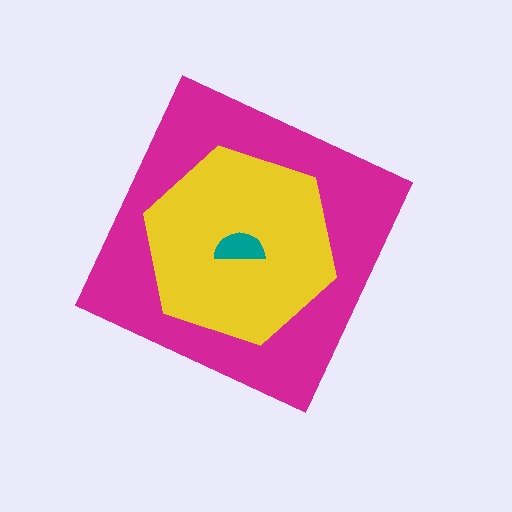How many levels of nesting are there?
3.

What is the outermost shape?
The magenta diamond.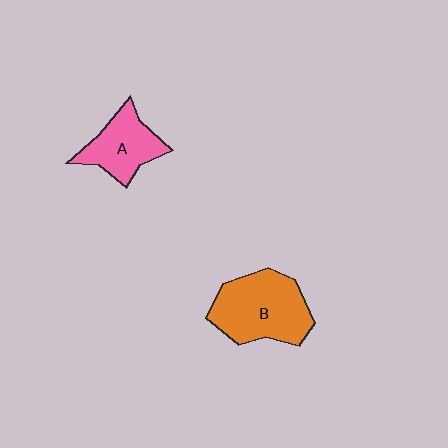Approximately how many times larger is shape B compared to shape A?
Approximately 1.5 times.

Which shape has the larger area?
Shape B (orange).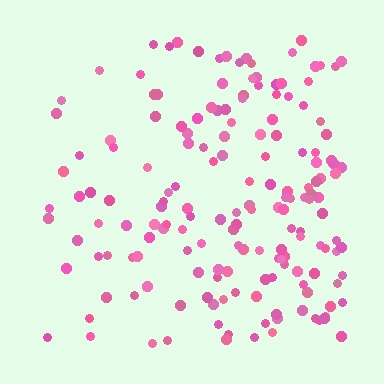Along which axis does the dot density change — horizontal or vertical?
Horizontal.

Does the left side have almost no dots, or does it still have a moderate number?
Still a moderate number, just noticeably fewer than the right.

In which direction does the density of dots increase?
From left to right, with the right side densest.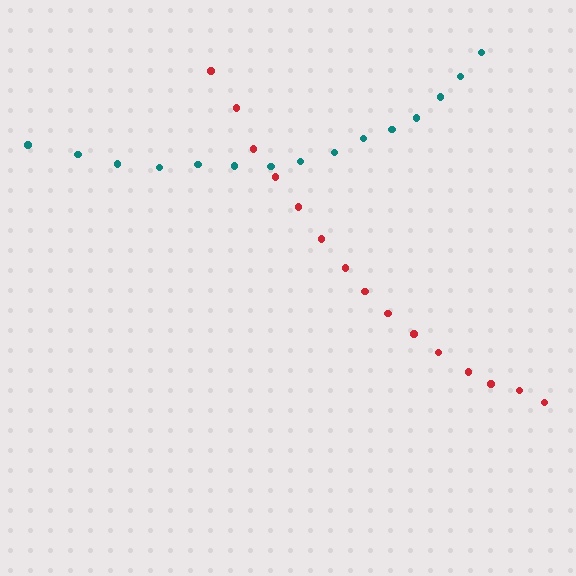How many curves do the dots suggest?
There are 2 distinct paths.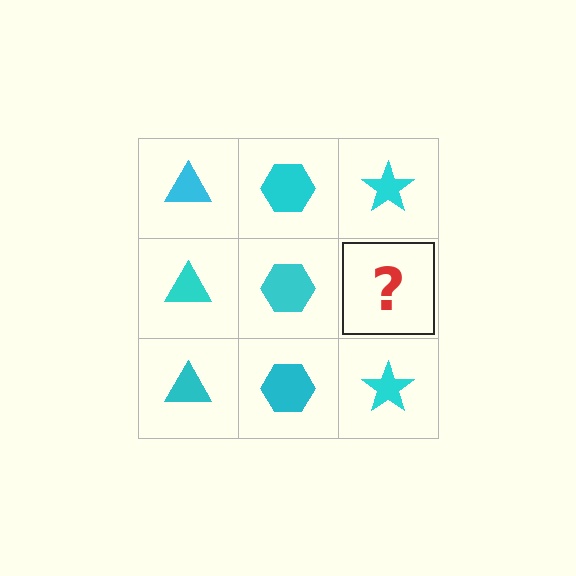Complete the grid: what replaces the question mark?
The question mark should be replaced with a cyan star.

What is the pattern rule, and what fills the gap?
The rule is that each column has a consistent shape. The gap should be filled with a cyan star.